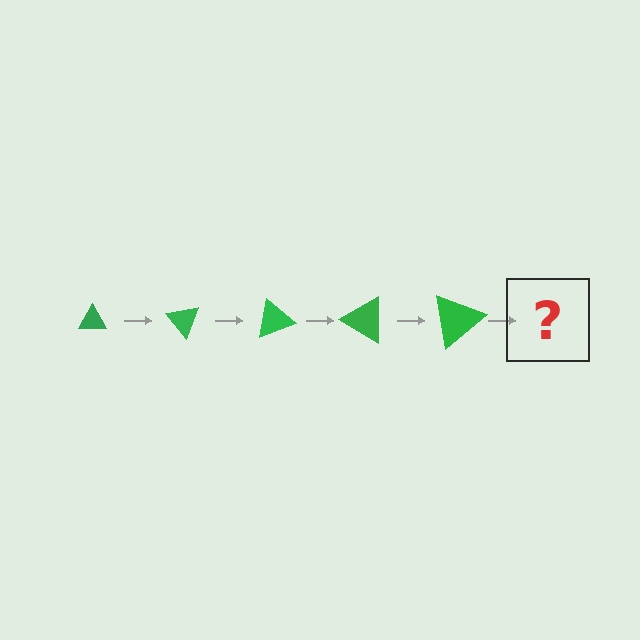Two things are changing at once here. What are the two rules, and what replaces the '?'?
The two rules are that the triangle grows larger each step and it rotates 50 degrees each step. The '?' should be a triangle, larger than the previous one and rotated 250 degrees from the start.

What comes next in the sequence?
The next element should be a triangle, larger than the previous one and rotated 250 degrees from the start.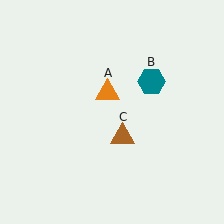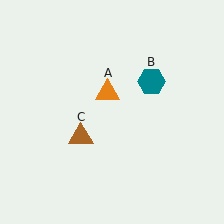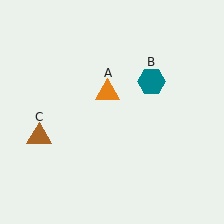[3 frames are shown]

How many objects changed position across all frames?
1 object changed position: brown triangle (object C).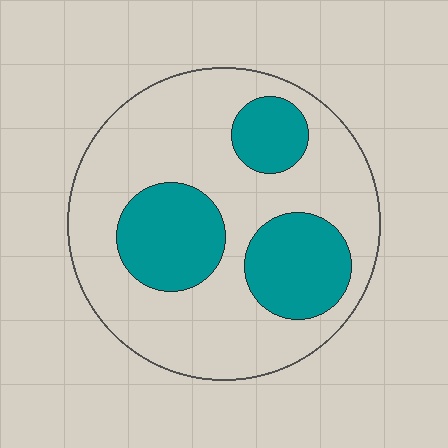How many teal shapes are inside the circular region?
3.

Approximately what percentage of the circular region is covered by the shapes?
Approximately 30%.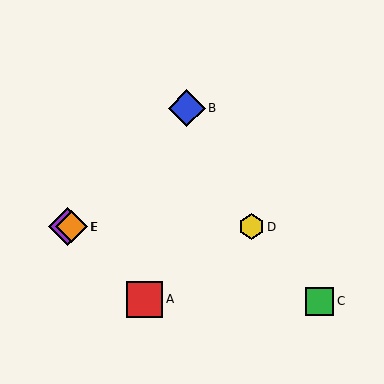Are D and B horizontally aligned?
No, D is at y≈227 and B is at y≈108.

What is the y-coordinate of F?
Object F is at y≈227.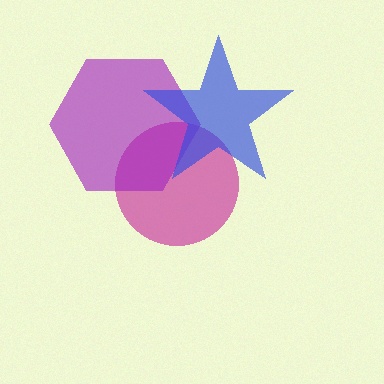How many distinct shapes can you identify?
There are 3 distinct shapes: a magenta circle, a purple hexagon, a blue star.